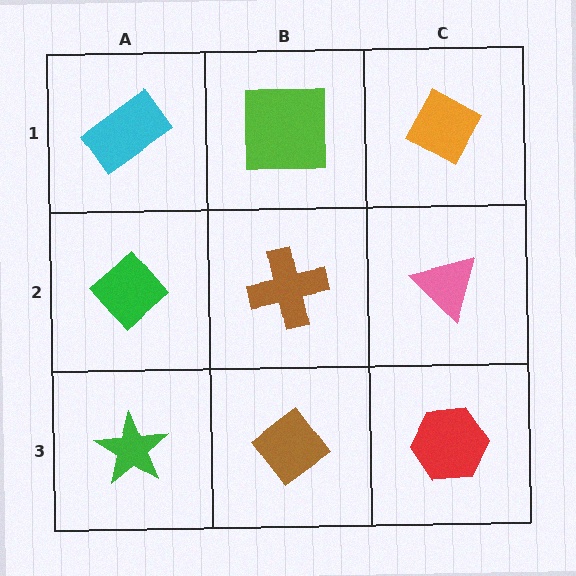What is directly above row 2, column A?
A cyan rectangle.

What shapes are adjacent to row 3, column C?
A pink triangle (row 2, column C), a brown diamond (row 3, column B).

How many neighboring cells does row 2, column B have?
4.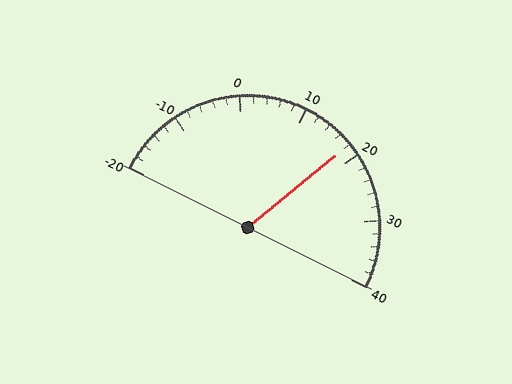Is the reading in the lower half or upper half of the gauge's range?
The reading is in the upper half of the range (-20 to 40).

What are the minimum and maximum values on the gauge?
The gauge ranges from -20 to 40.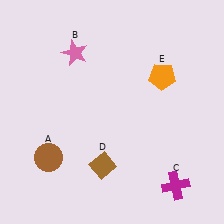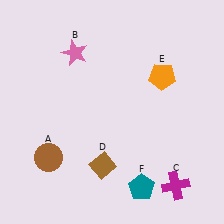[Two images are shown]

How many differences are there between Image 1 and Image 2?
There is 1 difference between the two images.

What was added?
A teal pentagon (F) was added in Image 2.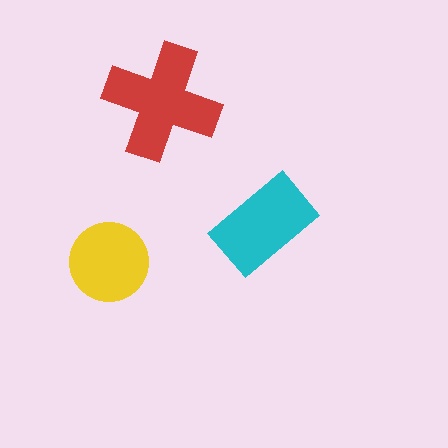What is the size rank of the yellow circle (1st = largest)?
3rd.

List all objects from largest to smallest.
The red cross, the cyan rectangle, the yellow circle.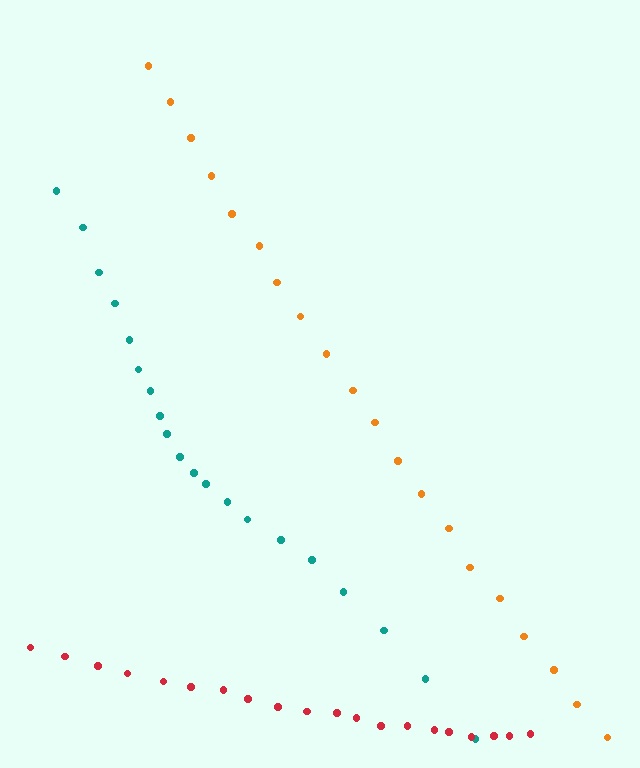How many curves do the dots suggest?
There are 3 distinct paths.